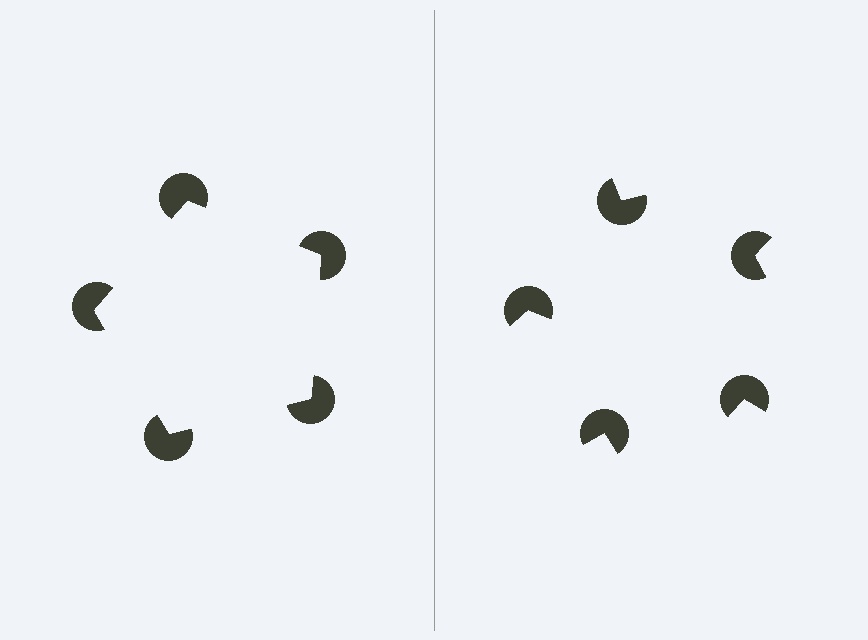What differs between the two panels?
The pac-man discs are positioned identically on both sides; only the wedge orientations differ. On the left they align to a pentagon; on the right they are misaligned.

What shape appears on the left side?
An illusory pentagon.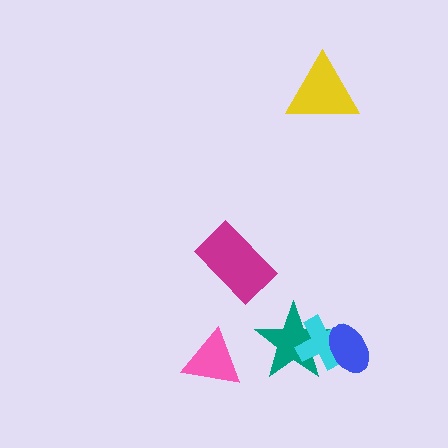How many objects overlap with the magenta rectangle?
0 objects overlap with the magenta rectangle.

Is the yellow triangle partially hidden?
No, no other shape covers it.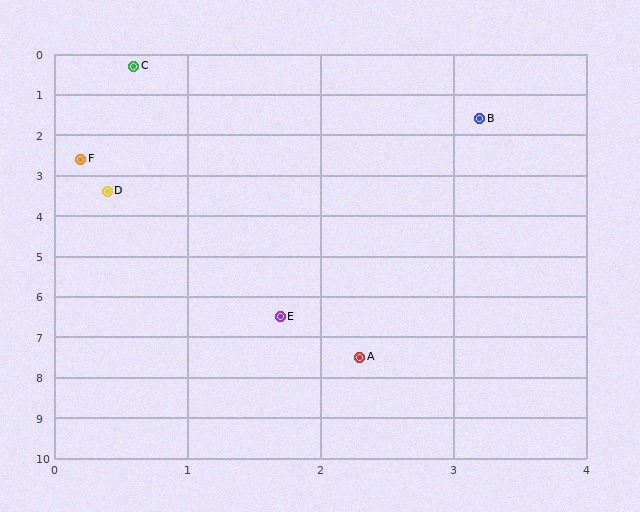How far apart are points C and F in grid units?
Points C and F are about 2.3 grid units apart.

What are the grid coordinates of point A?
Point A is at approximately (2.3, 7.5).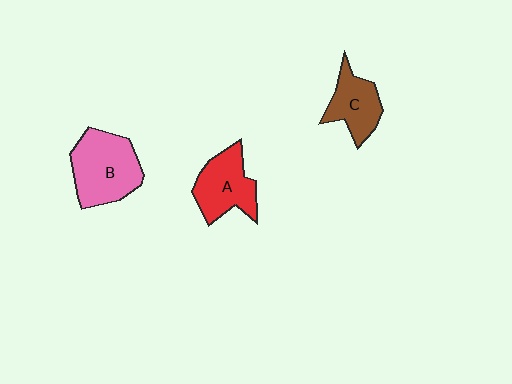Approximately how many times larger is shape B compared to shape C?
Approximately 1.5 times.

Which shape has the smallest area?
Shape C (brown).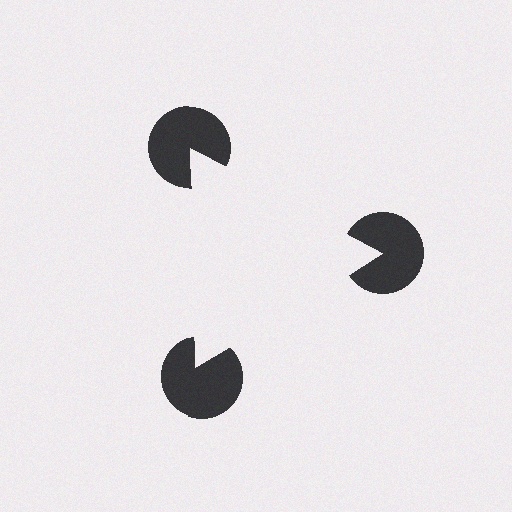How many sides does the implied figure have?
3 sides.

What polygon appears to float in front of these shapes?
An illusory triangle — its edges are inferred from the aligned wedge cuts in the pac-man discs, not physically drawn.